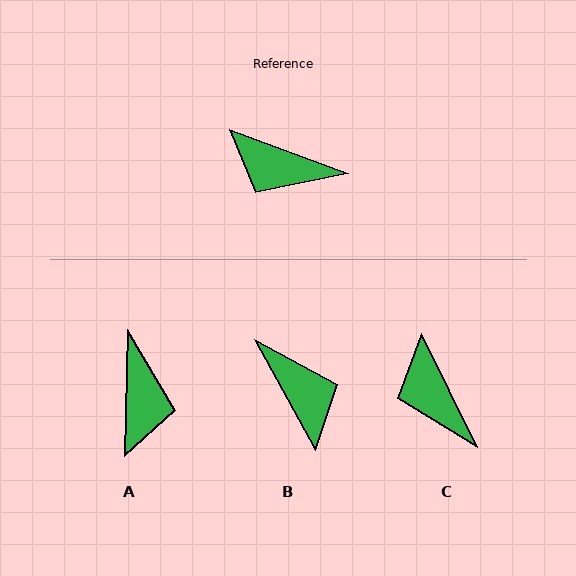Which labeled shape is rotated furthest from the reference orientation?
B, about 139 degrees away.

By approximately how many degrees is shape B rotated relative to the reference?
Approximately 139 degrees counter-clockwise.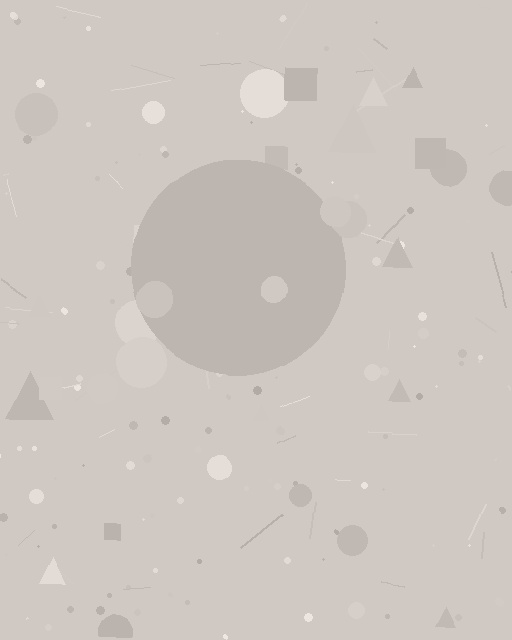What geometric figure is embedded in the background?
A circle is embedded in the background.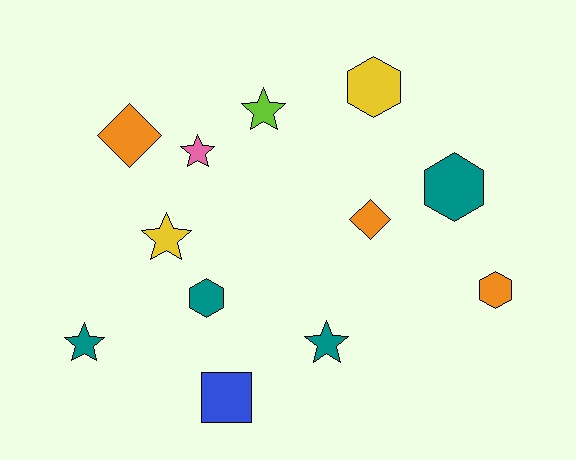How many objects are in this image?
There are 12 objects.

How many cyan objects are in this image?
There are no cyan objects.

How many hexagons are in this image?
There are 4 hexagons.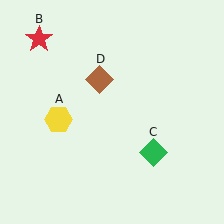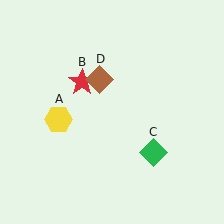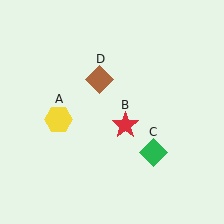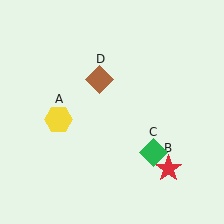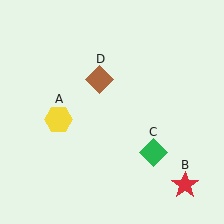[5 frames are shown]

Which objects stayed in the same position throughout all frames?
Yellow hexagon (object A) and green diamond (object C) and brown diamond (object D) remained stationary.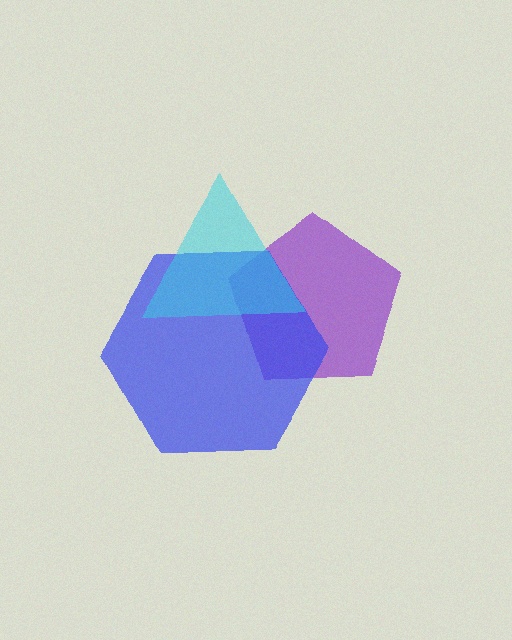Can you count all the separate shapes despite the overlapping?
Yes, there are 3 separate shapes.